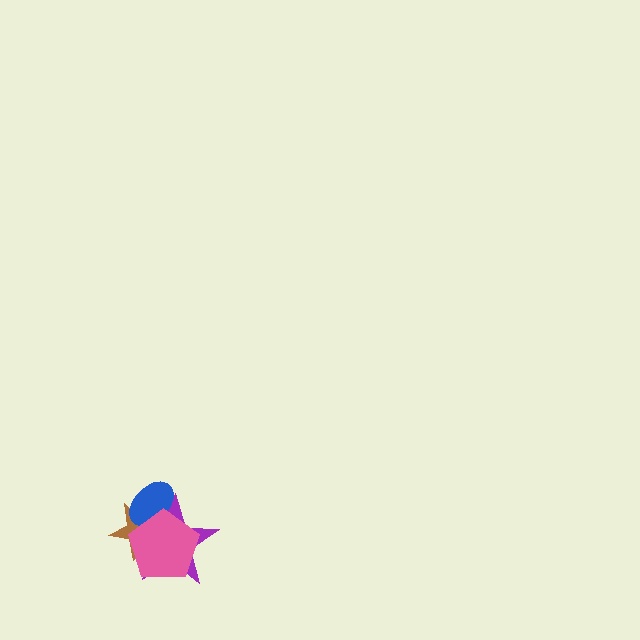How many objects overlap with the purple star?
3 objects overlap with the purple star.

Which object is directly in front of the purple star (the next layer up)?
The brown star is directly in front of the purple star.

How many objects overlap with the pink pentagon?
3 objects overlap with the pink pentagon.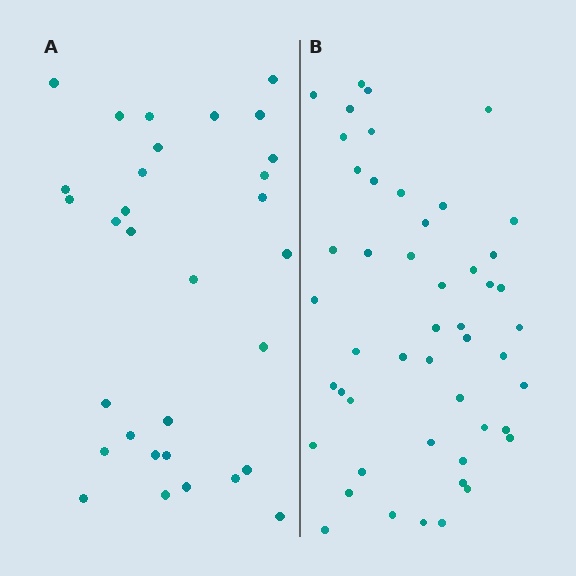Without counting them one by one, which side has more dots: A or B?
Region B (the right region) has more dots.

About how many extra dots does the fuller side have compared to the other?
Region B has approximately 20 more dots than region A.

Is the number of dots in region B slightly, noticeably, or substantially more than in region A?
Region B has substantially more. The ratio is roughly 1.6 to 1.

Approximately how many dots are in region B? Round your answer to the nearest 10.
About 50 dots. (The exact count is 49, which rounds to 50.)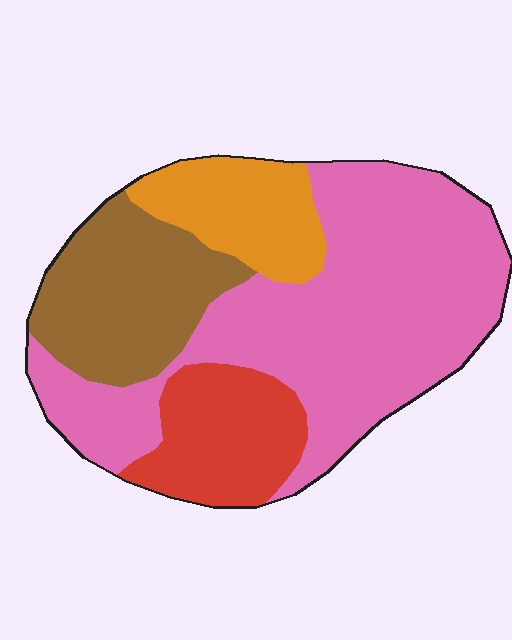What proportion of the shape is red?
Red takes up about one sixth (1/6) of the shape.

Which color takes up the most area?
Pink, at roughly 50%.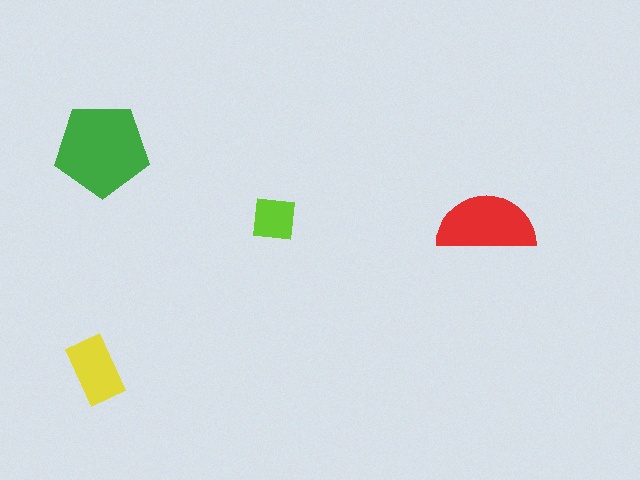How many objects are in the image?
There are 4 objects in the image.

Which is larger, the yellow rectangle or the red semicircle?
The red semicircle.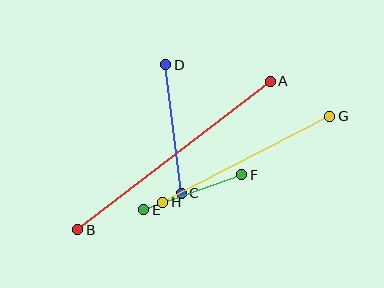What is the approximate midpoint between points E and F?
The midpoint is at approximately (193, 192) pixels.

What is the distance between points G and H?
The distance is approximately 188 pixels.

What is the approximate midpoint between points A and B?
The midpoint is at approximately (174, 156) pixels.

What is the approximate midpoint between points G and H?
The midpoint is at approximately (246, 159) pixels.